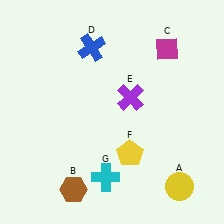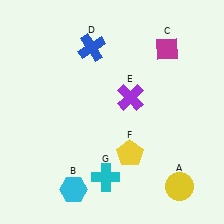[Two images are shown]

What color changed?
The hexagon (B) changed from brown in Image 1 to cyan in Image 2.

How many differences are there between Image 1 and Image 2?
There is 1 difference between the two images.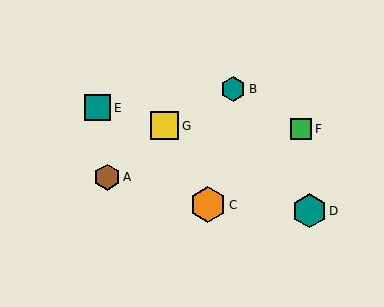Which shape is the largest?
The orange hexagon (labeled C) is the largest.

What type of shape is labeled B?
Shape B is a teal hexagon.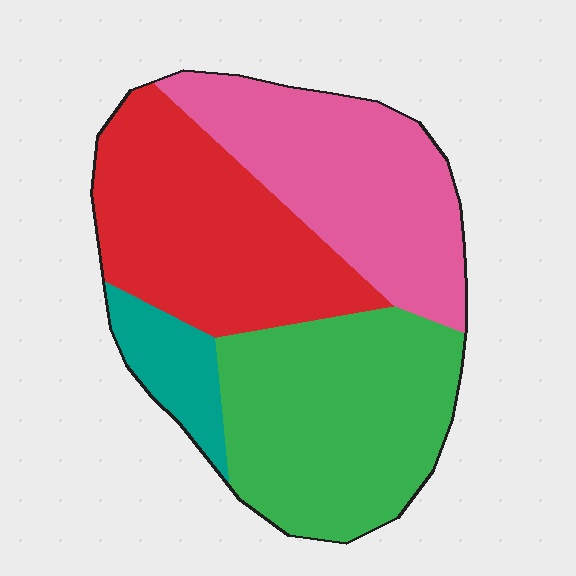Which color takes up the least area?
Teal, at roughly 10%.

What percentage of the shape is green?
Green covers roughly 35% of the shape.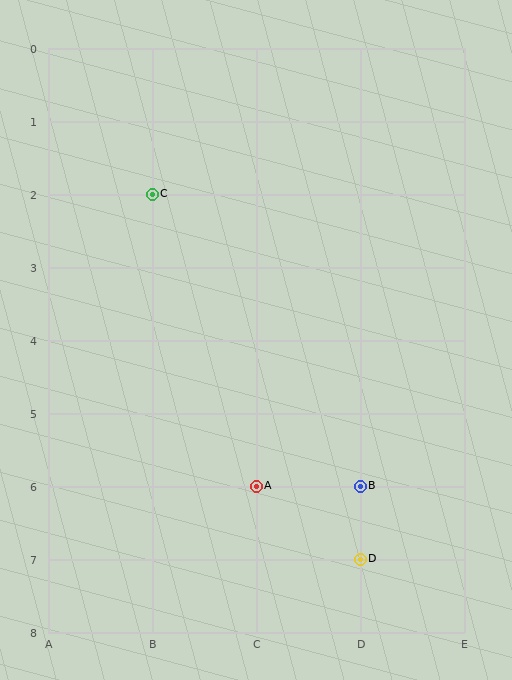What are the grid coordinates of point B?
Point B is at grid coordinates (D, 6).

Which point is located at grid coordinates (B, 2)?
Point C is at (B, 2).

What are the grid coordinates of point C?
Point C is at grid coordinates (B, 2).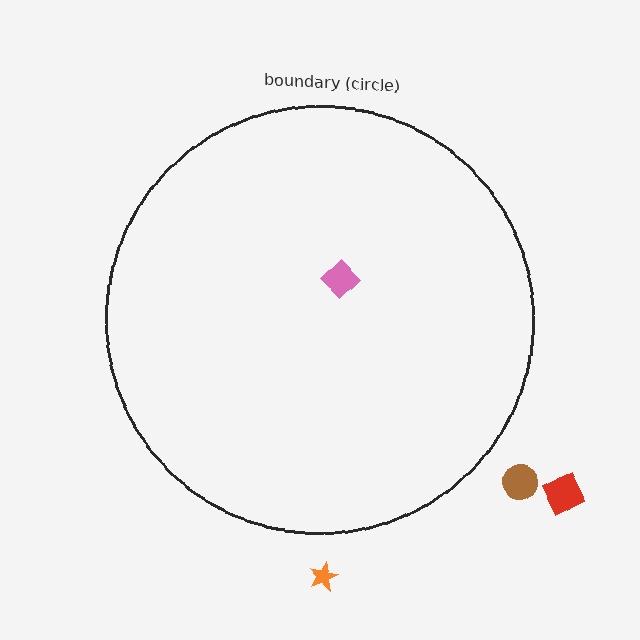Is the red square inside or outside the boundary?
Outside.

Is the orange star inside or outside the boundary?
Outside.